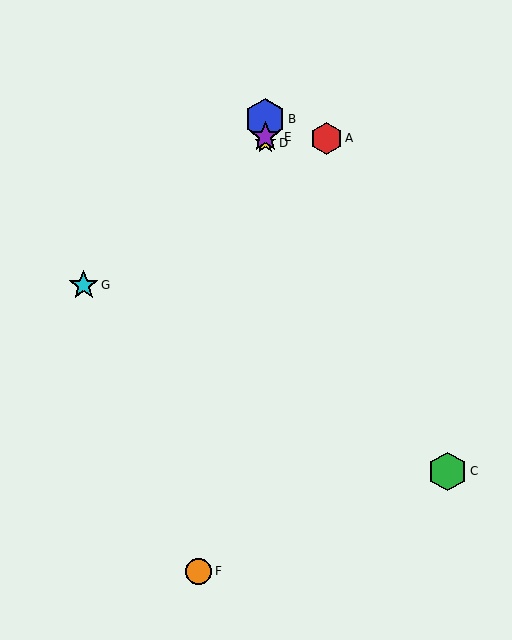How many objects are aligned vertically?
3 objects (B, D, E) are aligned vertically.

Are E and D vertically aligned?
Yes, both are at x≈265.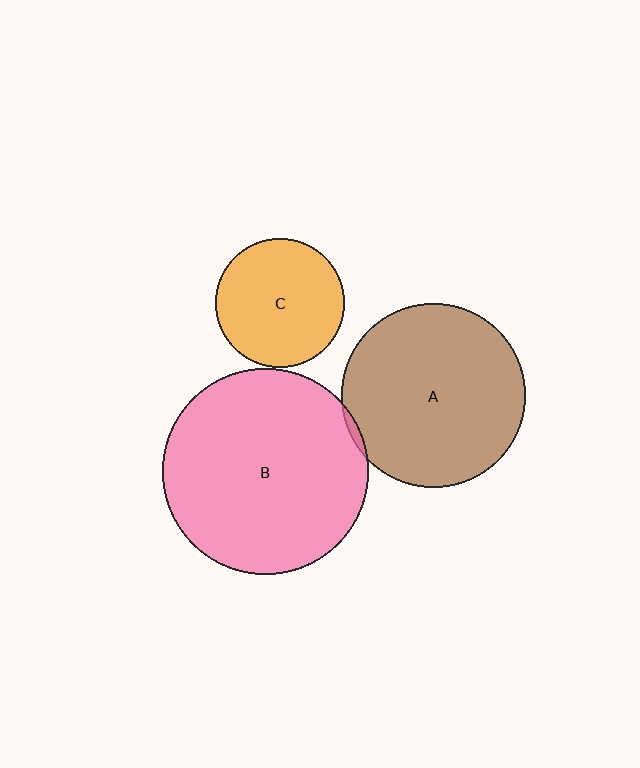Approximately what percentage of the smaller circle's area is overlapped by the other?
Approximately 5%.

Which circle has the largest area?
Circle B (pink).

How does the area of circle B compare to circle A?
Approximately 1.3 times.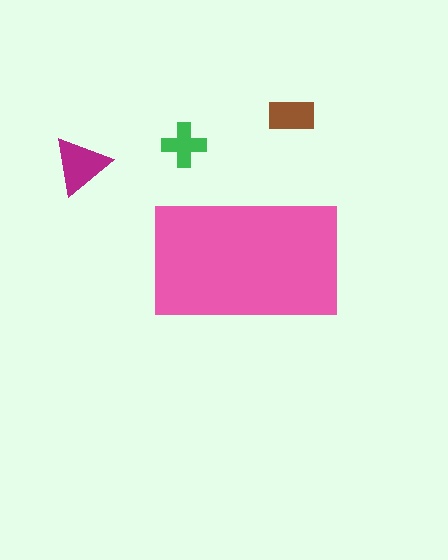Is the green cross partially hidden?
No, the green cross is fully visible.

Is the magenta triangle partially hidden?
No, the magenta triangle is fully visible.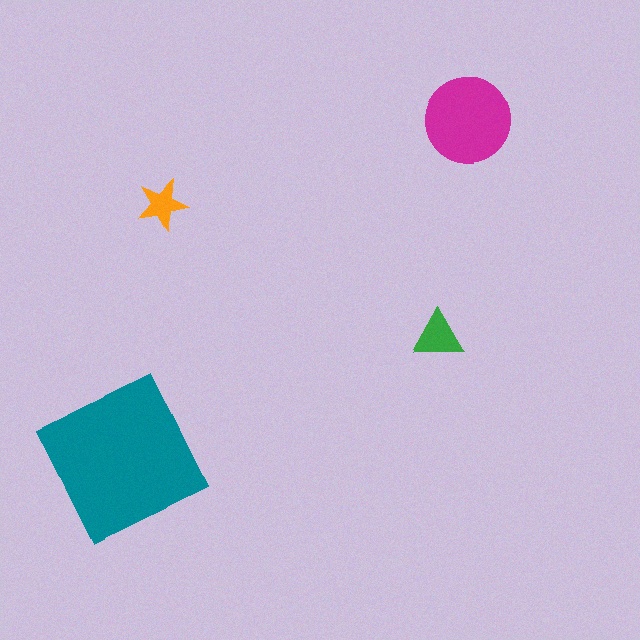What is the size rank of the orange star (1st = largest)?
4th.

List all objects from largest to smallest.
The teal square, the magenta circle, the green triangle, the orange star.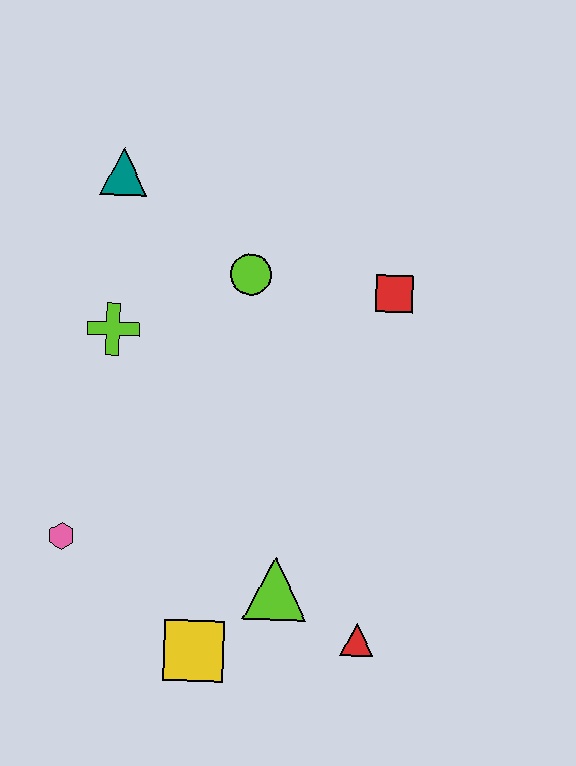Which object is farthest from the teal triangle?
The red triangle is farthest from the teal triangle.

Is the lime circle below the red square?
No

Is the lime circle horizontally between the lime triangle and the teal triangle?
Yes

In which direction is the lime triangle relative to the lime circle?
The lime triangle is below the lime circle.